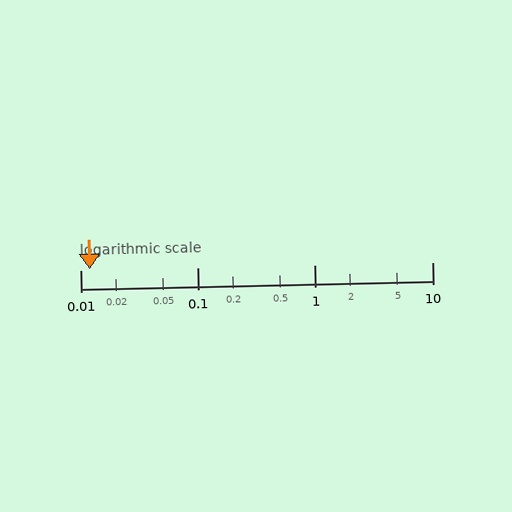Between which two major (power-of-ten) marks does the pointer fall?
The pointer is between 0.01 and 0.1.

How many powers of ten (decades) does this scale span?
The scale spans 3 decades, from 0.01 to 10.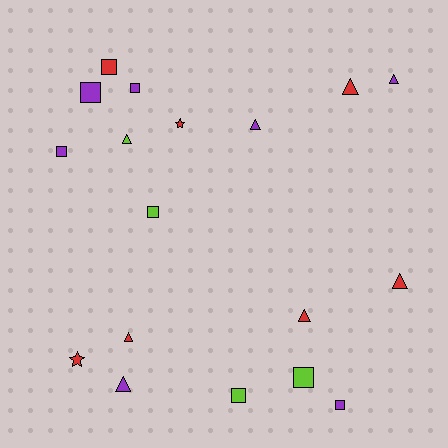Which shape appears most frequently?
Triangle, with 8 objects.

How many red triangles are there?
There are 4 red triangles.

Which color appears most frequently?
Red, with 7 objects.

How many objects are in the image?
There are 18 objects.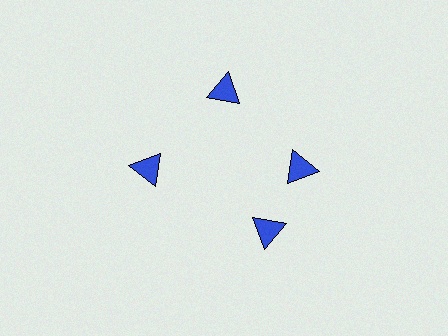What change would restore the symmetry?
The symmetry would be restored by rotating it back into even spacing with its neighbors so that all 4 triangles sit at equal angles and equal distance from the center.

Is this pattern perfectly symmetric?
No. The 4 blue triangles are arranged in a ring, but one element near the 6 o'clock position is rotated out of alignment along the ring, breaking the 4-fold rotational symmetry.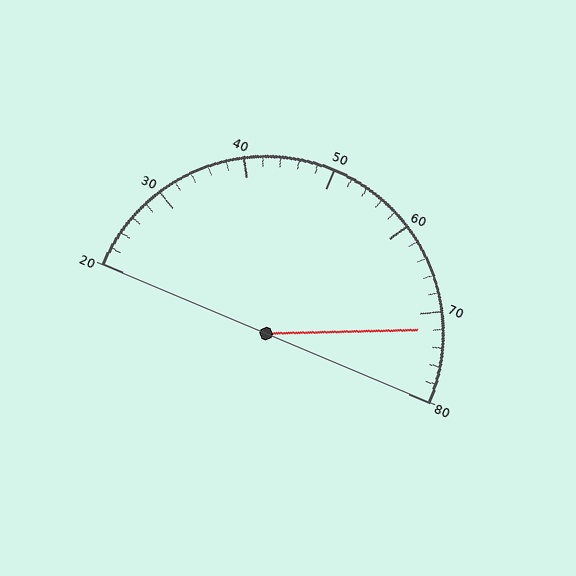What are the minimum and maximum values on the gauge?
The gauge ranges from 20 to 80.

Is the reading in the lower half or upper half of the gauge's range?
The reading is in the upper half of the range (20 to 80).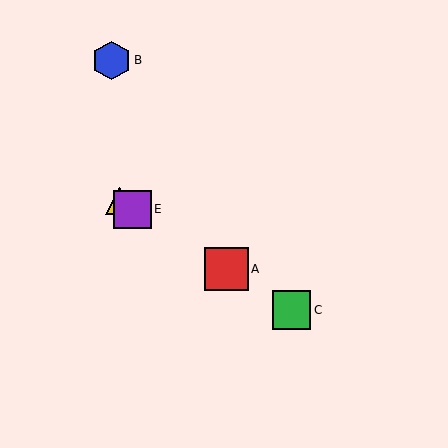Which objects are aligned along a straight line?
Objects A, C, D, E are aligned along a straight line.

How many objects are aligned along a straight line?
4 objects (A, C, D, E) are aligned along a straight line.